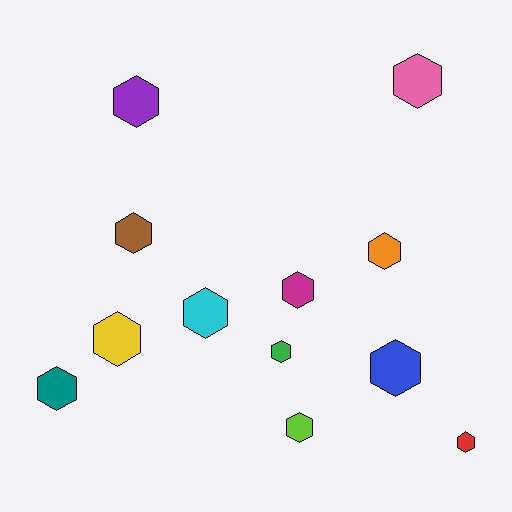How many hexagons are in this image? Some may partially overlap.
There are 12 hexagons.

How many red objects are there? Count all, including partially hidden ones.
There is 1 red object.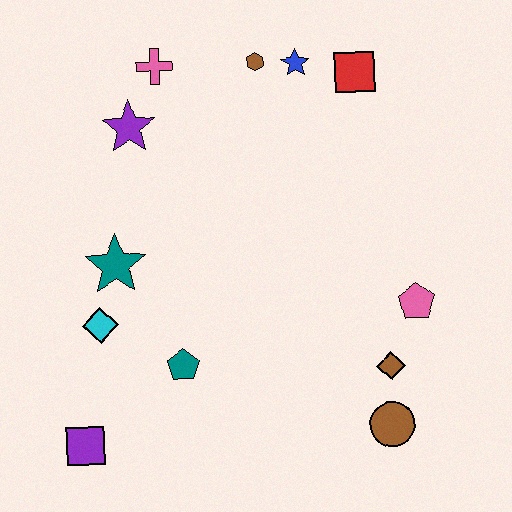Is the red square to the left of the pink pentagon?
Yes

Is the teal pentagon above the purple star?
No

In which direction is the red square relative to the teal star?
The red square is to the right of the teal star.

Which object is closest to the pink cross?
The purple star is closest to the pink cross.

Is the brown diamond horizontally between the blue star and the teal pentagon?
No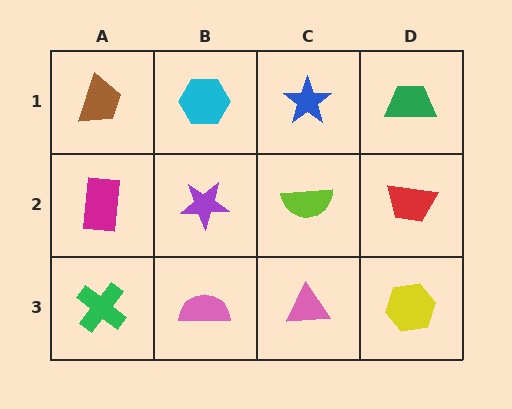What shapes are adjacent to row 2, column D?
A green trapezoid (row 1, column D), a yellow hexagon (row 3, column D), a lime semicircle (row 2, column C).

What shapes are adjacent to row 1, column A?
A magenta rectangle (row 2, column A), a cyan hexagon (row 1, column B).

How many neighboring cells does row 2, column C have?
4.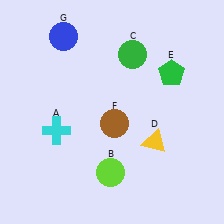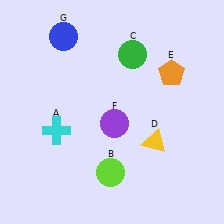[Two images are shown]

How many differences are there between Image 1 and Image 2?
There are 2 differences between the two images.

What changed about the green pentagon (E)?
In Image 1, E is green. In Image 2, it changed to orange.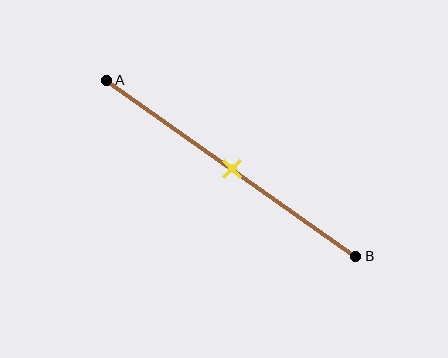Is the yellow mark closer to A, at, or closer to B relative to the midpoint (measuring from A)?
The yellow mark is approximately at the midpoint of segment AB.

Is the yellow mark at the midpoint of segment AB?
Yes, the mark is approximately at the midpoint.